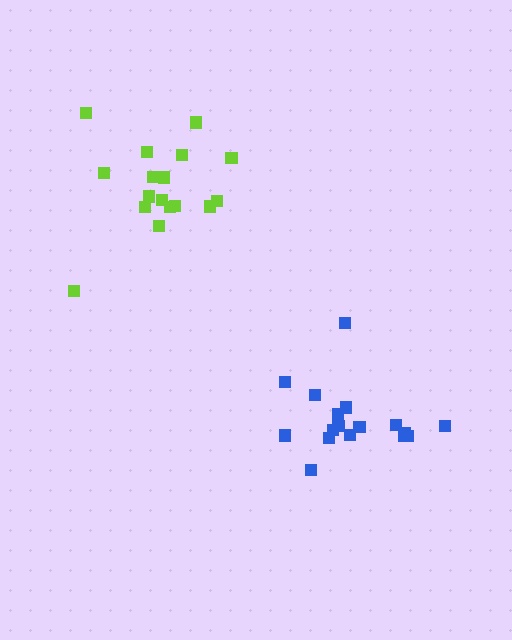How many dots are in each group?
Group 1: 17 dots, Group 2: 17 dots (34 total).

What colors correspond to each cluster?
The clusters are colored: lime, blue.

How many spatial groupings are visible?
There are 2 spatial groupings.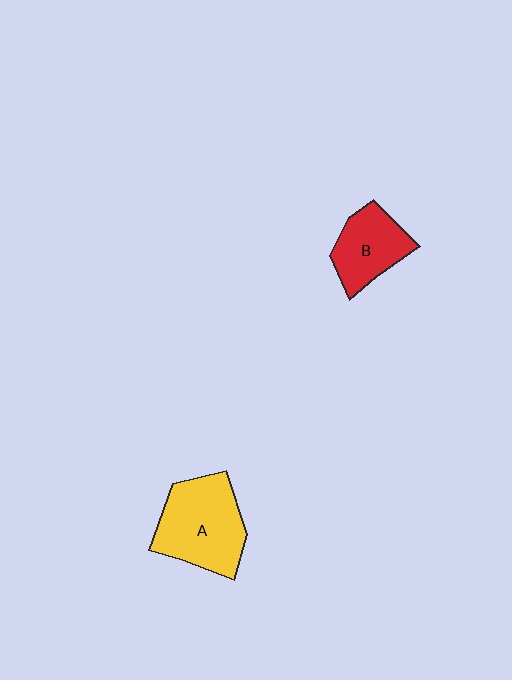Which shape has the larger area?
Shape A (yellow).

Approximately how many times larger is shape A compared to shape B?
Approximately 1.5 times.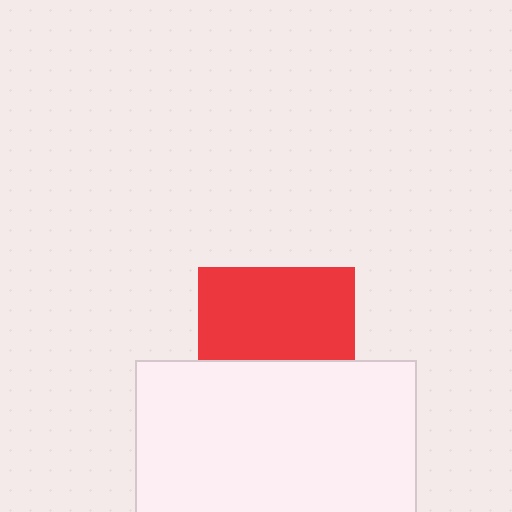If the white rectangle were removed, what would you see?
You would see the complete red square.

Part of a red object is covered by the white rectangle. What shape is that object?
It is a square.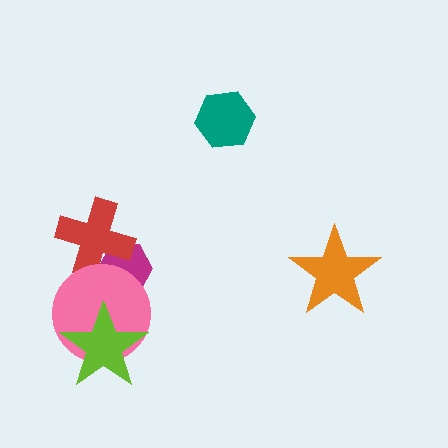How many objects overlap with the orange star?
0 objects overlap with the orange star.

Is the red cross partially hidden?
Yes, it is partially covered by another shape.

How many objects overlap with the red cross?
2 objects overlap with the red cross.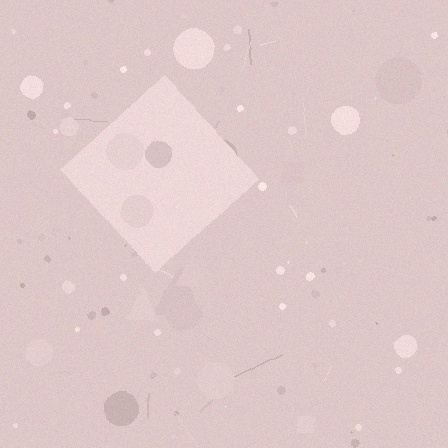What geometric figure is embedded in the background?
A diamond is embedded in the background.